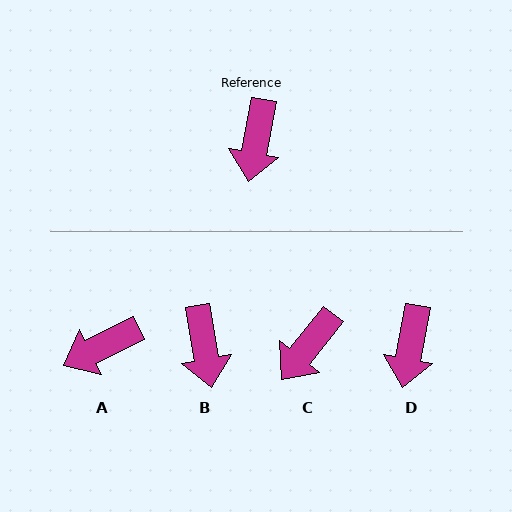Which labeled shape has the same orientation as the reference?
D.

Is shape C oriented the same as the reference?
No, it is off by about 28 degrees.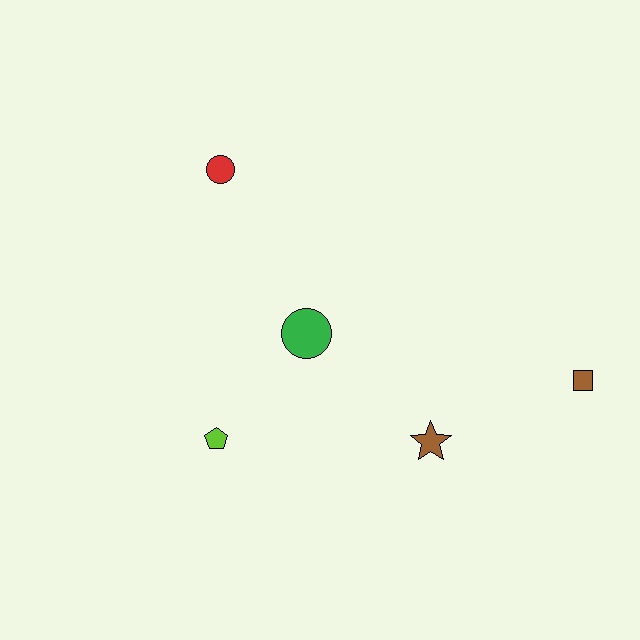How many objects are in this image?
There are 5 objects.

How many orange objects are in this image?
There are no orange objects.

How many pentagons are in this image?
There is 1 pentagon.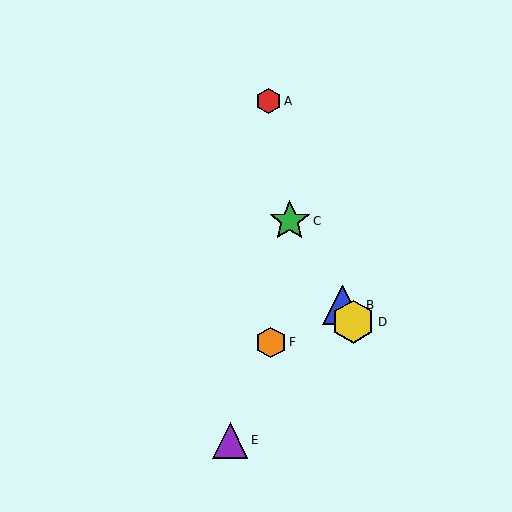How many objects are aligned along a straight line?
3 objects (B, C, D) are aligned along a straight line.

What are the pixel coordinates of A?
Object A is at (268, 101).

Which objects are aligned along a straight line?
Objects B, C, D are aligned along a straight line.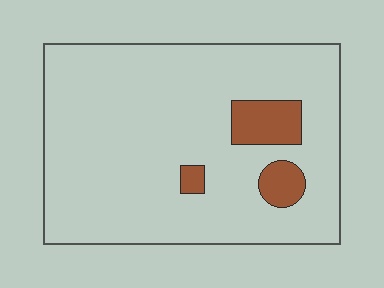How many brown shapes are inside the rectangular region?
3.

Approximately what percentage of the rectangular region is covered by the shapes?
Approximately 10%.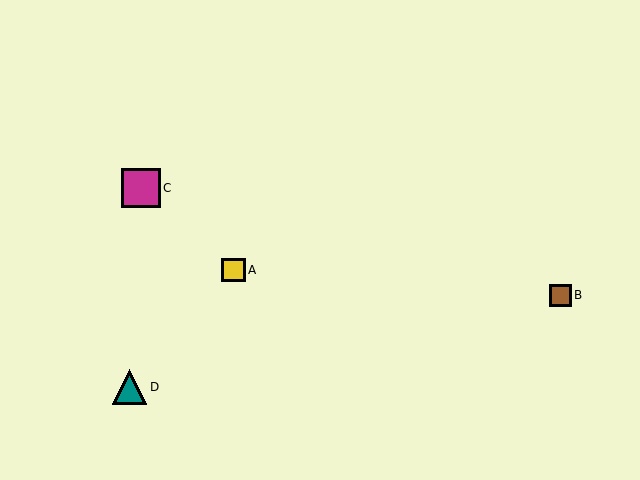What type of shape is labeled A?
Shape A is a yellow square.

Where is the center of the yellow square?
The center of the yellow square is at (233, 270).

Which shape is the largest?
The magenta square (labeled C) is the largest.